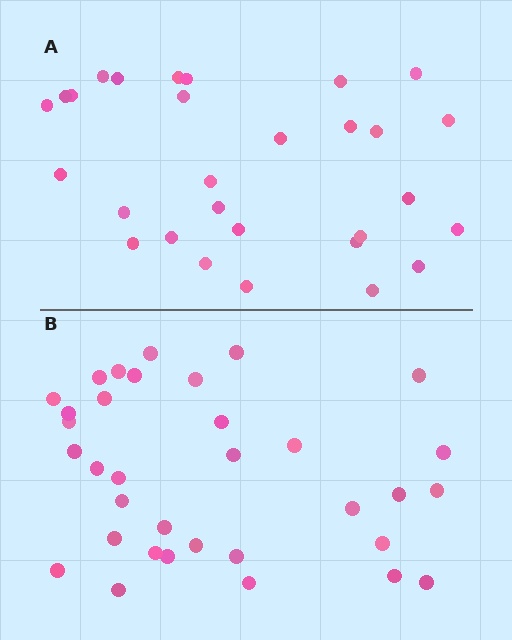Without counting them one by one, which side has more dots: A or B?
Region B (the bottom region) has more dots.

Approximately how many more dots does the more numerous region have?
Region B has about 5 more dots than region A.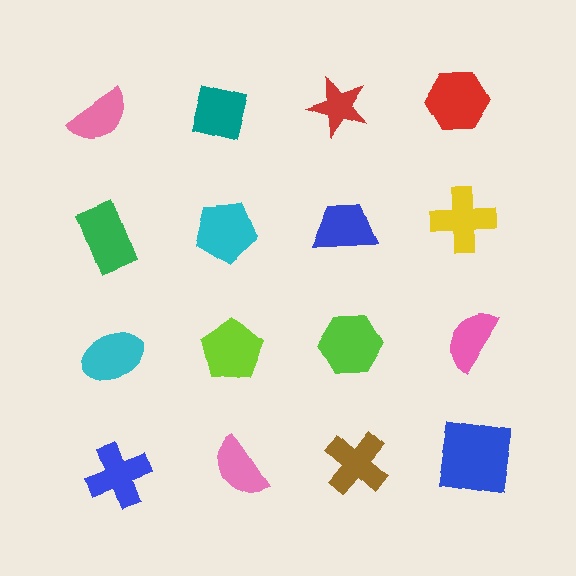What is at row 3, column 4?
A pink semicircle.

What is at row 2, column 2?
A cyan pentagon.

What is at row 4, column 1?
A blue cross.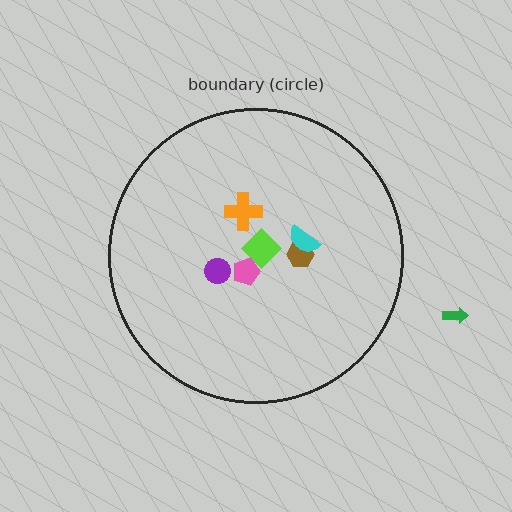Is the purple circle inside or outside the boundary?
Inside.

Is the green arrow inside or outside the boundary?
Outside.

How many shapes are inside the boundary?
6 inside, 1 outside.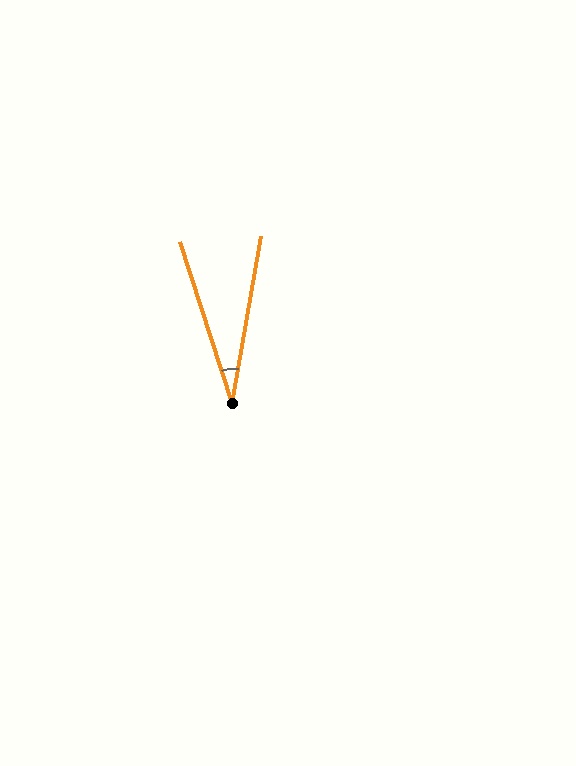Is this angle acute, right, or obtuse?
It is acute.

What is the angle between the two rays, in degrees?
Approximately 28 degrees.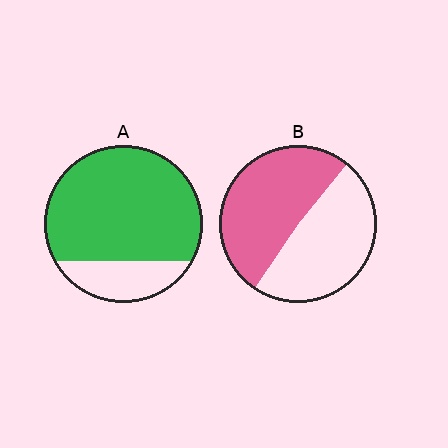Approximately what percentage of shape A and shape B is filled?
A is approximately 80% and B is approximately 50%.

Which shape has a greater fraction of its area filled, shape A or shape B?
Shape A.